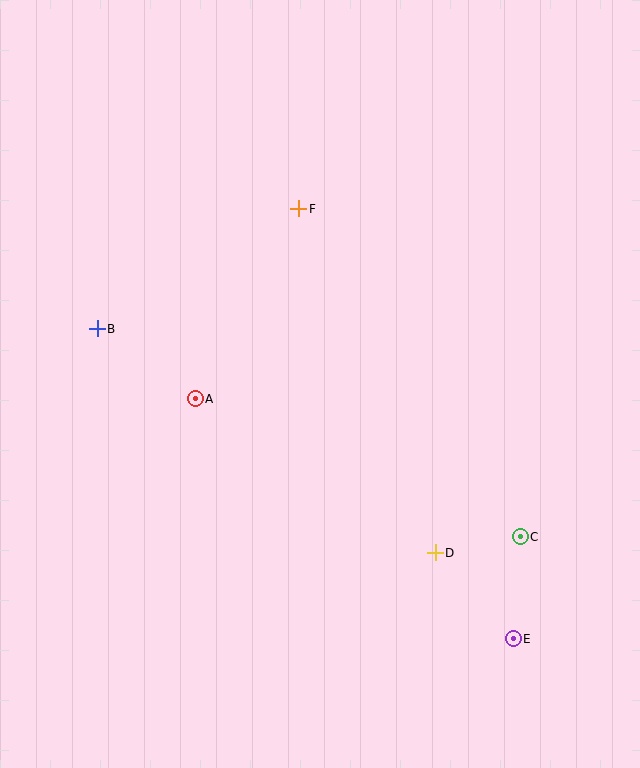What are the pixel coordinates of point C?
Point C is at (520, 537).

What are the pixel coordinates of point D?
Point D is at (435, 553).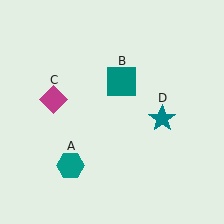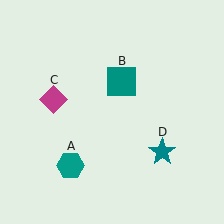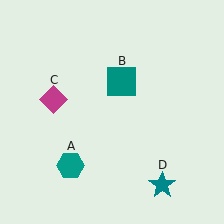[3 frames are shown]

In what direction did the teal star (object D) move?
The teal star (object D) moved down.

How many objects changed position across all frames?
1 object changed position: teal star (object D).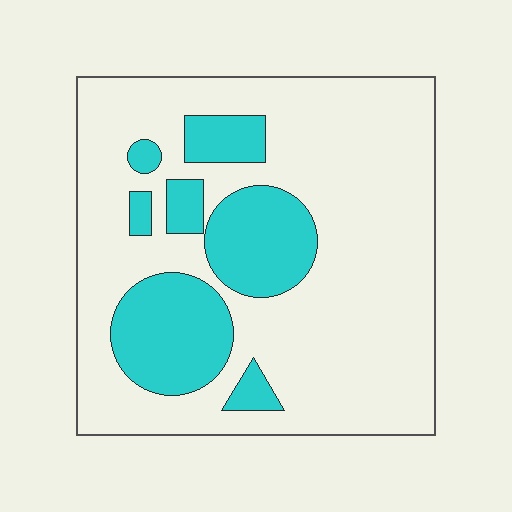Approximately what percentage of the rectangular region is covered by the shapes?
Approximately 25%.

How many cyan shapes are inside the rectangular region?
7.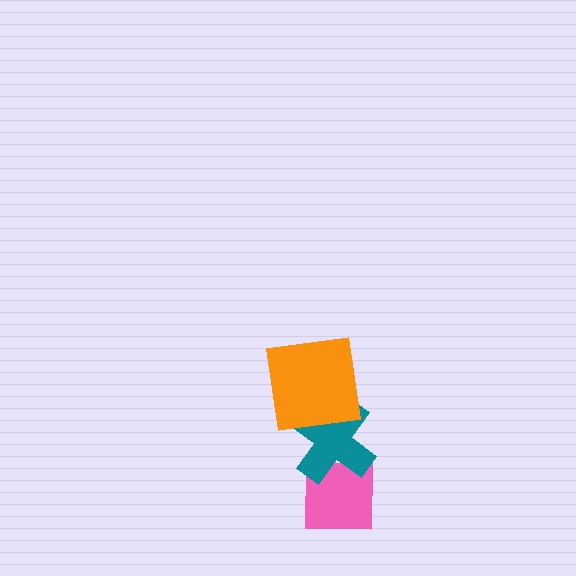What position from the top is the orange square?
The orange square is 1st from the top.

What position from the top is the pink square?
The pink square is 3rd from the top.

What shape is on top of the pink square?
The teal cross is on top of the pink square.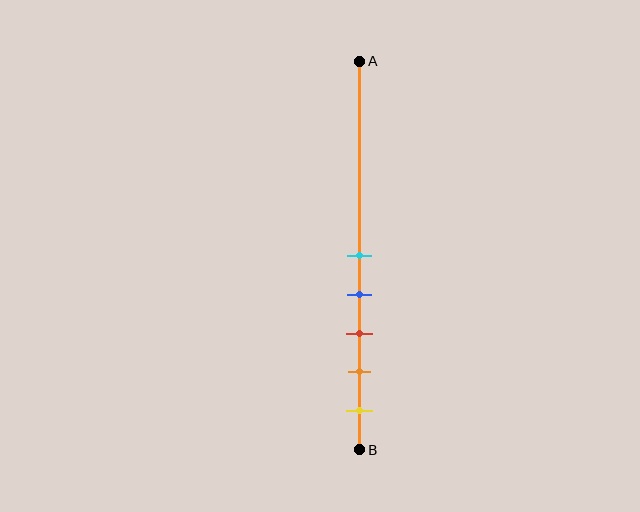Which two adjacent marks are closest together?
The cyan and blue marks are the closest adjacent pair.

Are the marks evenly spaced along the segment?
Yes, the marks are approximately evenly spaced.